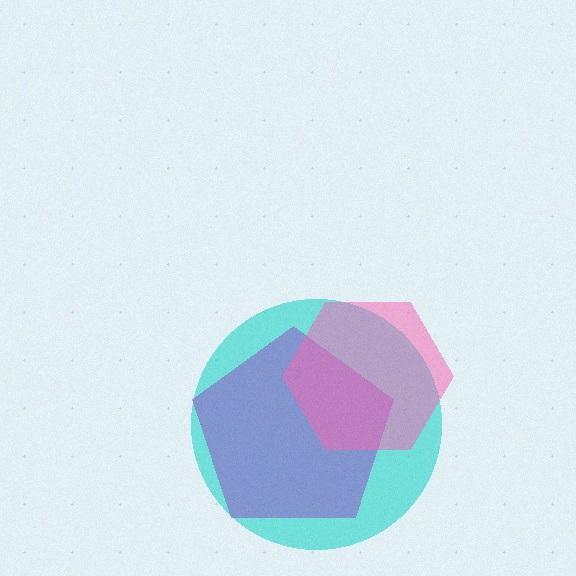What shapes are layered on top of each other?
The layered shapes are: a cyan circle, a purple pentagon, a pink hexagon.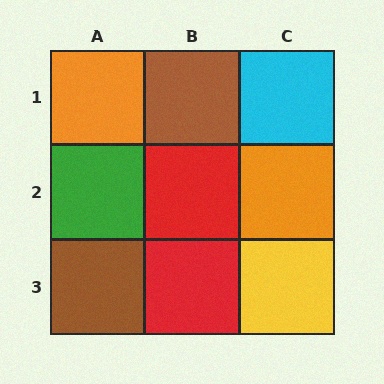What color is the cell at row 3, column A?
Brown.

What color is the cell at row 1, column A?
Orange.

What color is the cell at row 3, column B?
Red.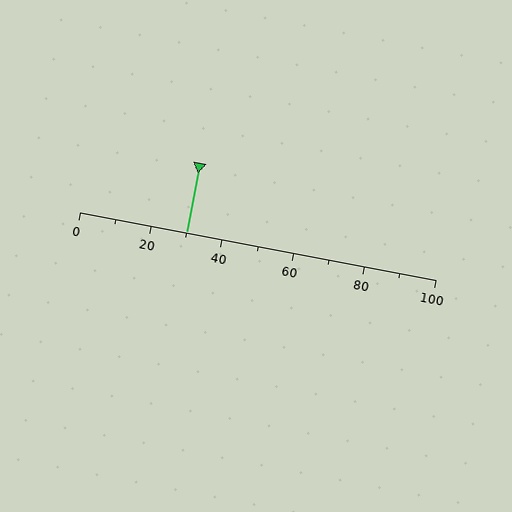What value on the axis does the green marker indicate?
The marker indicates approximately 30.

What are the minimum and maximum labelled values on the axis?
The axis runs from 0 to 100.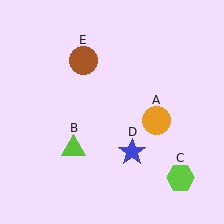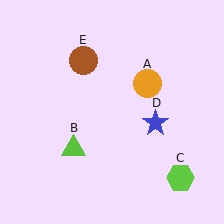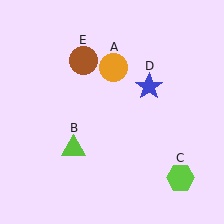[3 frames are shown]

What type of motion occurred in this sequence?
The orange circle (object A), blue star (object D) rotated counterclockwise around the center of the scene.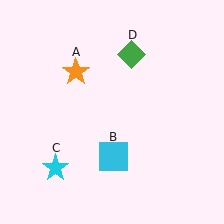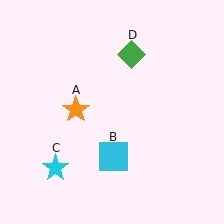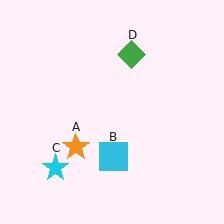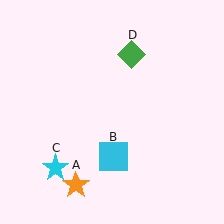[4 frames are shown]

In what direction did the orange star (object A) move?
The orange star (object A) moved down.